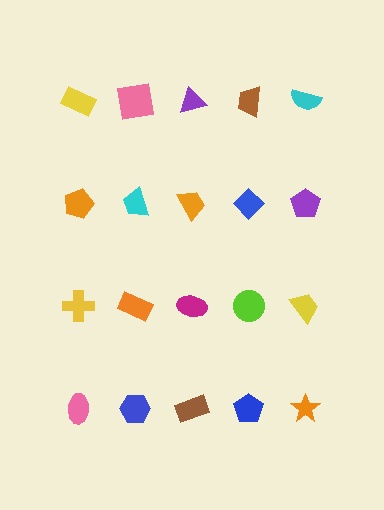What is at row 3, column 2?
An orange rectangle.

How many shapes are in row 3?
5 shapes.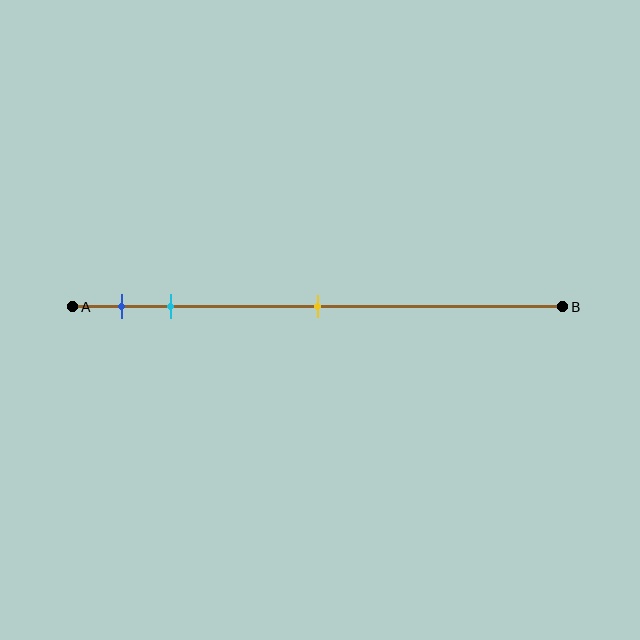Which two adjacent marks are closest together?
The blue and cyan marks are the closest adjacent pair.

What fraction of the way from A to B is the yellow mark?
The yellow mark is approximately 50% (0.5) of the way from A to B.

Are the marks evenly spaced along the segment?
No, the marks are not evenly spaced.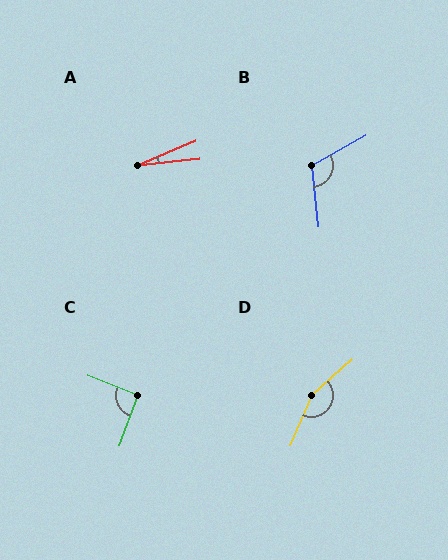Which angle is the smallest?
A, at approximately 17 degrees.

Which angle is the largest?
D, at approximately 154 degrees.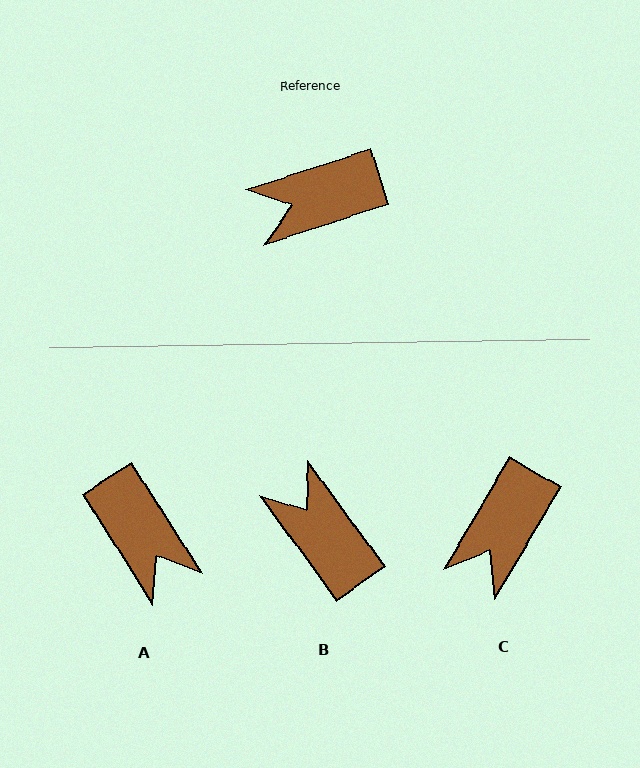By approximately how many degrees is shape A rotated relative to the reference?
Approximately 104 degrees counter-clockwise.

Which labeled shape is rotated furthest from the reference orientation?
A, about 104 degrees away.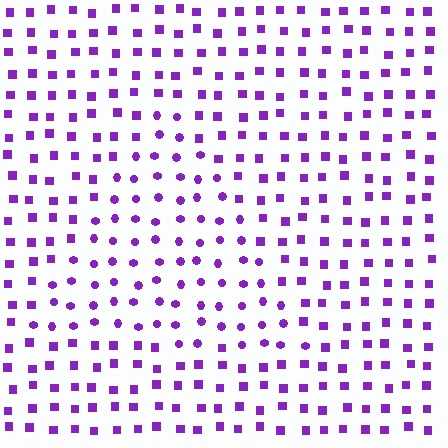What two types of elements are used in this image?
The image uses circles inside the triangle region and squares outside it.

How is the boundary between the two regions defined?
The boundary is defined by a change in element shape: circles inside vs. squares outside. All elements share the same color and spacing.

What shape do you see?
I see a triangle.